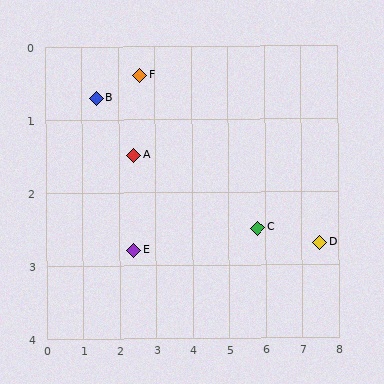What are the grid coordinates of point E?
Point E is at approximately (2.4, 2.8).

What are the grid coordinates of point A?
Point A is at approximately (2.4, 1.5).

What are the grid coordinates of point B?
Point B is at approximately (1.4, 0.7).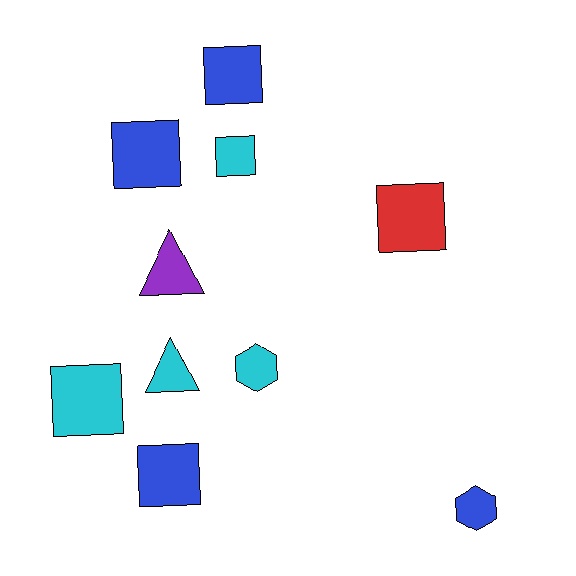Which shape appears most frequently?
Square, with 6 objects.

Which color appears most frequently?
Cyan, with 4 objects.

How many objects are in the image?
There are 10 objects.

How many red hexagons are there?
There are no red hexagons.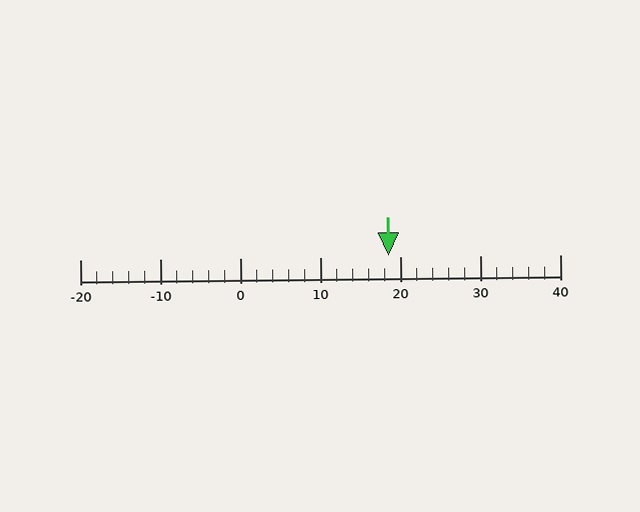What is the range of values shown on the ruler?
The ruler shows values from -20 to 40.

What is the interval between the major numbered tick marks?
The major tick marks are spaced 10 units apart.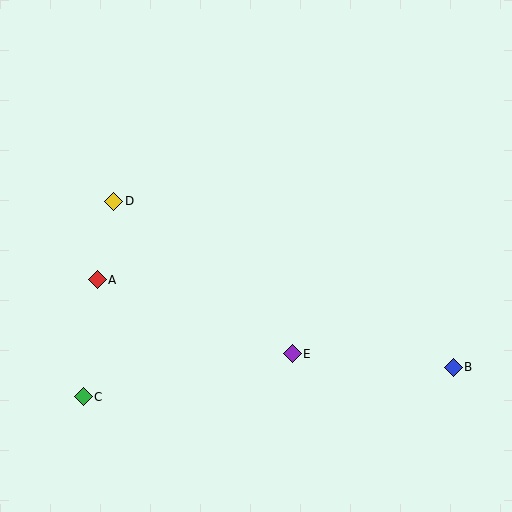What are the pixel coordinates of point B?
Point B is at (453, 367).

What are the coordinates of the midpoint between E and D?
The midpoint between E and D is at (203, 278).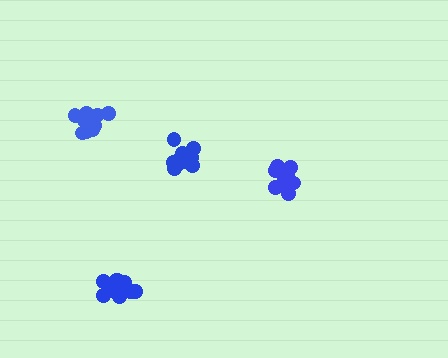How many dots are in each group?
Group 1: 13 dots, Group 2: 14 dots, Group 3: 9 dots, Group 4: 10 dots (46 total).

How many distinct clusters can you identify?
There are 4 distinct clusters.